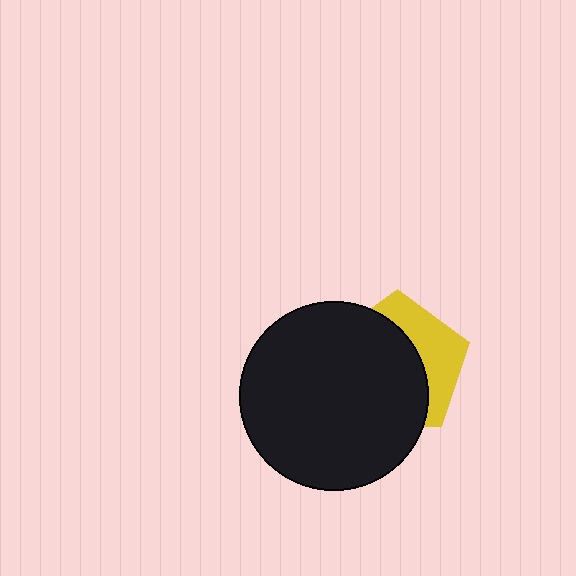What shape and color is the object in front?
The object in front is a black circle.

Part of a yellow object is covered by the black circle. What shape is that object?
It is a pentagon.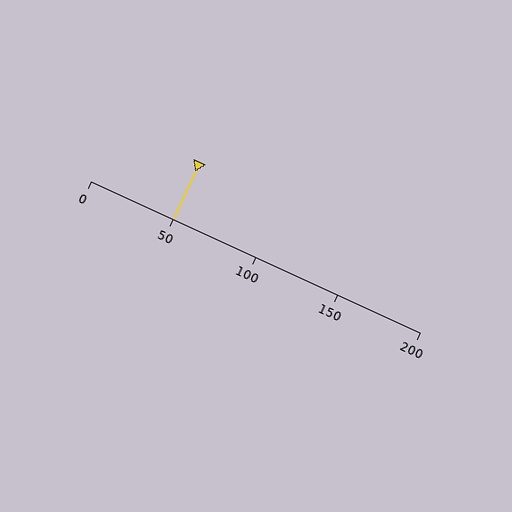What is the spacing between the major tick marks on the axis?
The major ticks are spaced 50 apart.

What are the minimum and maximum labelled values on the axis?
The axis runs from 0 to 200.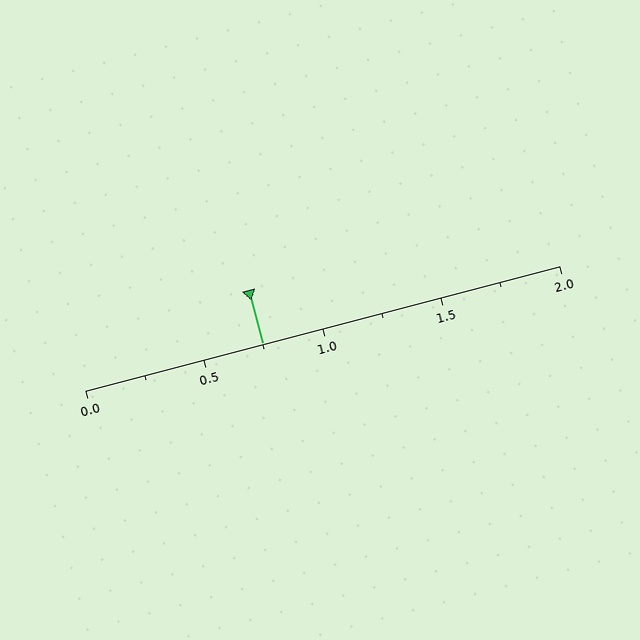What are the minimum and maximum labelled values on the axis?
The axis runs from 0.0 to 2.0.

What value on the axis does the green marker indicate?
The marker indicates approximately 0.75.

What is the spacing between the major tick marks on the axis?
The major ticks are spaced 0.5 apart.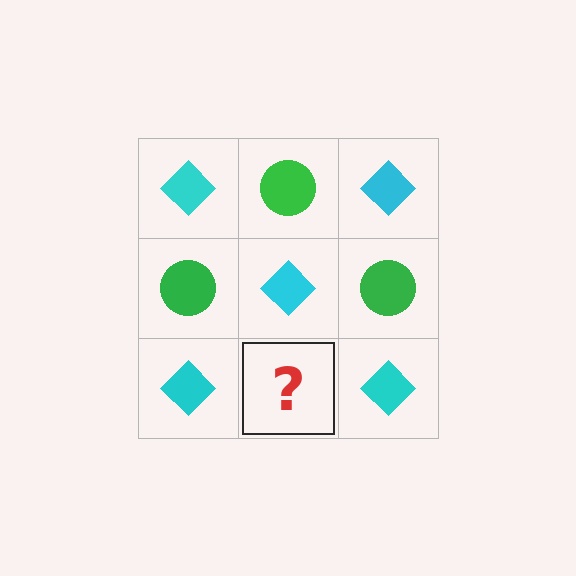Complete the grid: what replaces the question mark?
The question mark should be replaced with a green circle.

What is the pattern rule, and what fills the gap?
The rule is that it alternates cyan diamond and green circle in a checkerboard pattern. The gap should be filled with a green circle.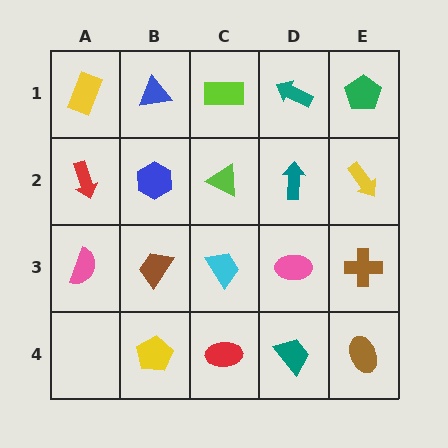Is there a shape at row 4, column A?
No, that cell is empty.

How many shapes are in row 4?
4 shapes.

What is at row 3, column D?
A pink ellipse.